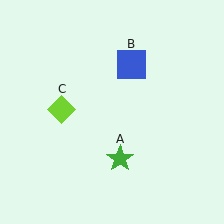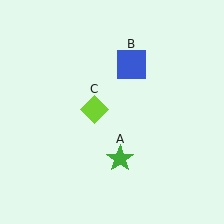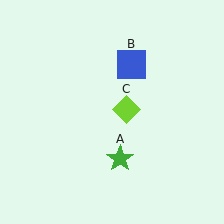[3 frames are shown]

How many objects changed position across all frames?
1 object changed position: lime diamond (object C).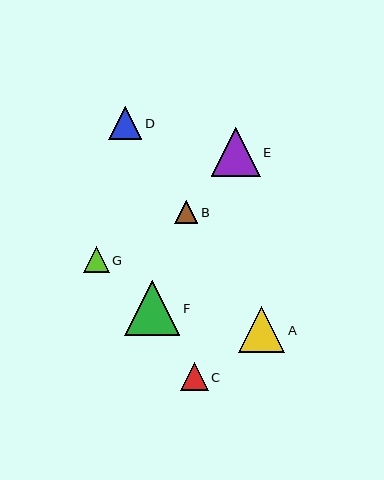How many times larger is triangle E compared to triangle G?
Triangle E is approximately 1.8 times the size of triangle G.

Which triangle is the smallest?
Triangle B is the smallest with a size of approximately 23 pixels.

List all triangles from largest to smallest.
From largest to smallest: F, E, A, D, C, G, B.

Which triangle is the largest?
Triangle F is the largest with a size of approximately 55 pixels.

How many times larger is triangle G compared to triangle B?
Triangle G is approximately 1.1 times the size of triangle B.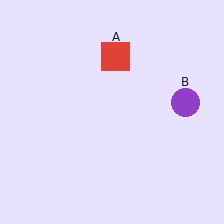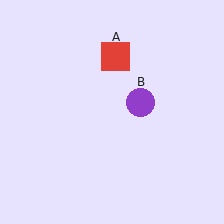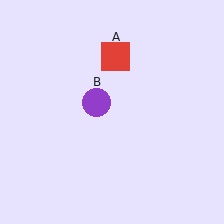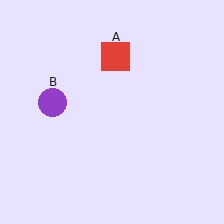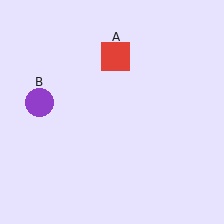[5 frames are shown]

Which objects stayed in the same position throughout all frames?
Red square (object A) remained stationary.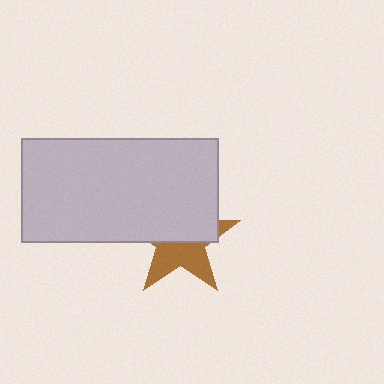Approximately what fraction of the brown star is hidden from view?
Roughly 55% of the brown star is hidden behind the light gray rectangle.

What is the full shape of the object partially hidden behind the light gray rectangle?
The partially hidden object is a brown star.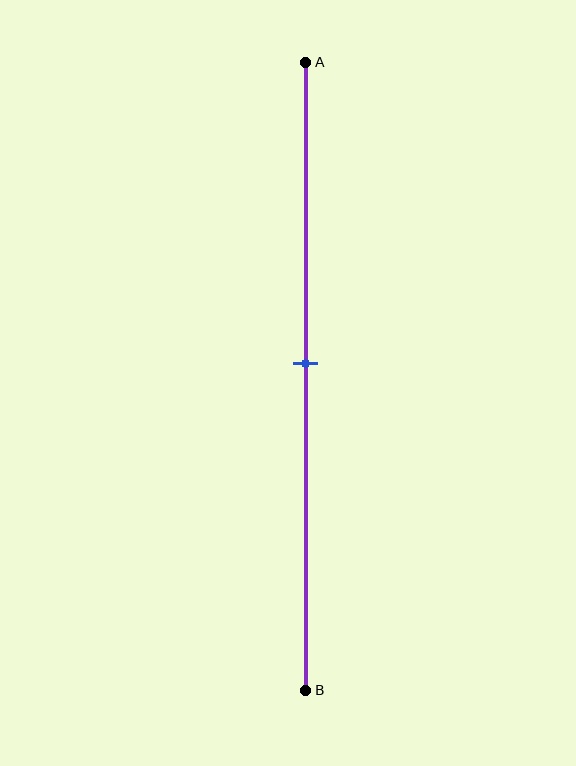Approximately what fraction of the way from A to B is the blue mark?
The blue mark is approximately 50% of the way from A to B.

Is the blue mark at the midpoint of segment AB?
Yes, the mark is approximately at the midpoint.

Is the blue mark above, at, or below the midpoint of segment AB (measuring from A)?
The blue mark is approximately at the midpoint of segment AB.